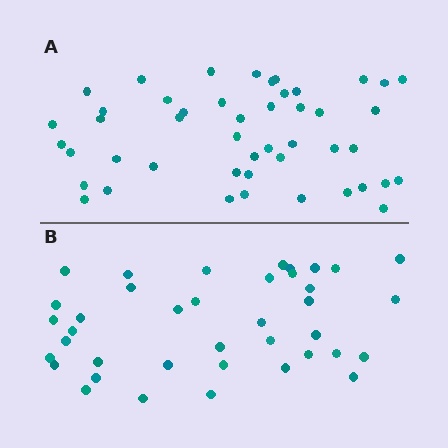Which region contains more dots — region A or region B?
Region A (the top region) has more dots.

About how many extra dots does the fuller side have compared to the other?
Region A has roughly 8 or so more dots than region B.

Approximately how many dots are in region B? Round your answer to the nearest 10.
About 40 dots. (The exact count is 39, which rounds to 40.)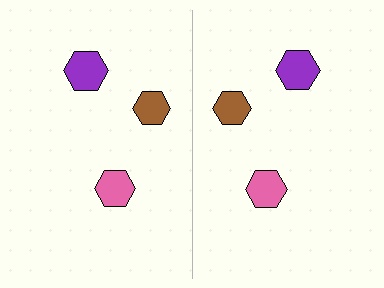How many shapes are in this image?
There are 6 shapes in this image.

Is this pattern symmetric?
Yes, this pattern has bilateral (reflection) symmetry.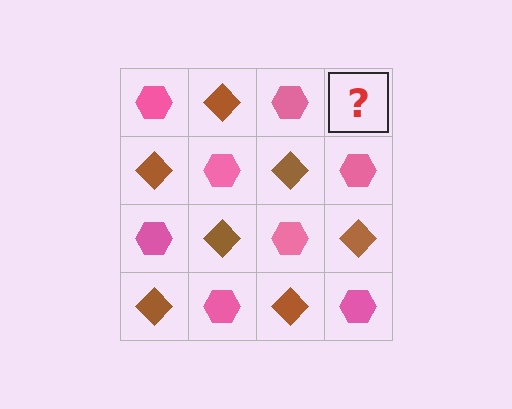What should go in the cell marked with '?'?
The missing cell should contain a brown diamond.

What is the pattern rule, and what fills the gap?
The rule is that it alternates pink hexagon and brown diamond in a checkerboard pattern. The gap should be filled with a brown diamond.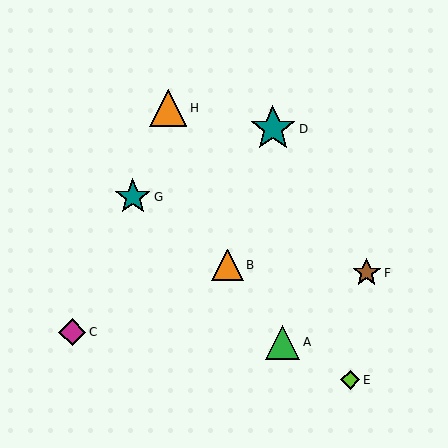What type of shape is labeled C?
Shape C is a magenta diamond.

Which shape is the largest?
The teal star (labeled D) is the largest.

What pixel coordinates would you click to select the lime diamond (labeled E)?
Click at (350, 380) to select the lime diamond E.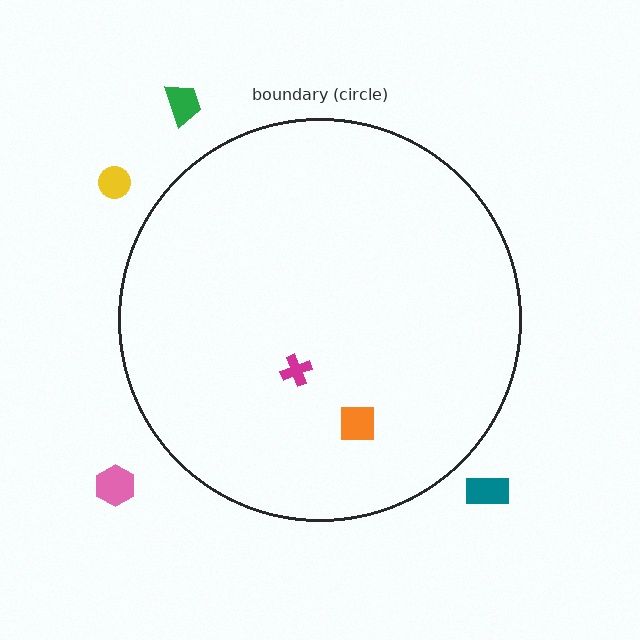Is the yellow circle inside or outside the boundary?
Outside.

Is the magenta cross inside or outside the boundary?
Inside.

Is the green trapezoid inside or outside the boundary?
Outside.